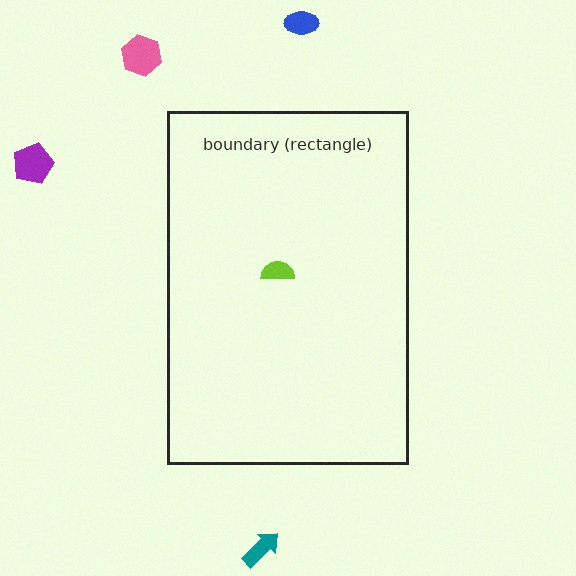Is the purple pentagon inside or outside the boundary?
Outside.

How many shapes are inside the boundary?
1 inside, 4 outside.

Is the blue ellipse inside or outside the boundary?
Outside.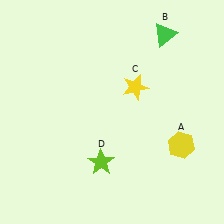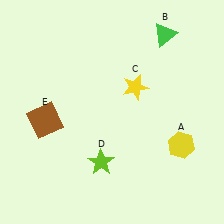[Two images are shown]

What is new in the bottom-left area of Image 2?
A brown square (E) was added in the bottom-left area of Image 2.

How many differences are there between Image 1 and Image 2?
There is 1 difference between the two images.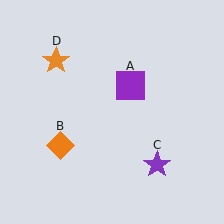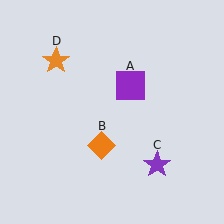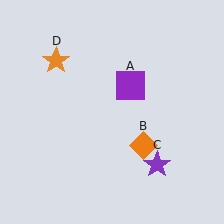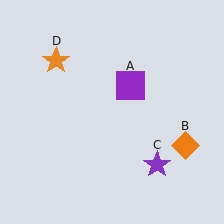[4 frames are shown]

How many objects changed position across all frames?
1 object changed position: orange diamond (object B).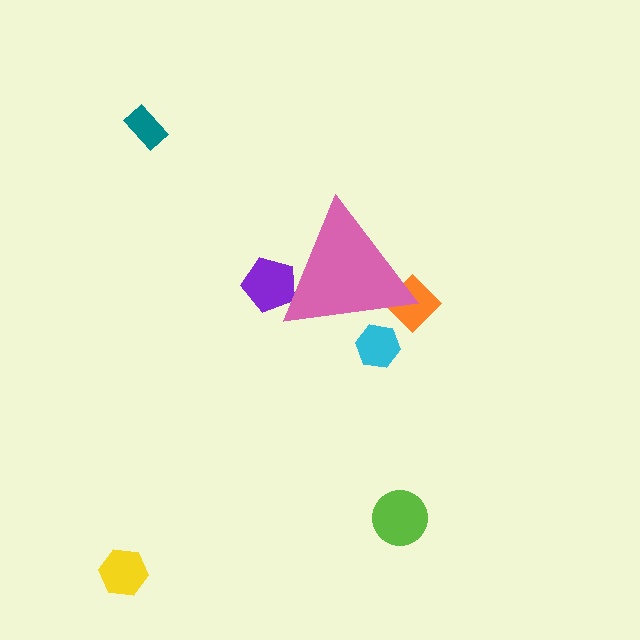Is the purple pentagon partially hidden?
Yes, the purple pentagon is partially hidden behind the pink triangle.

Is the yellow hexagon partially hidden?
No, the yellow hexagon is fully visible.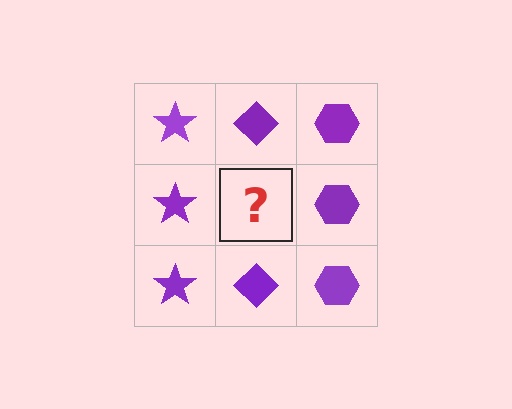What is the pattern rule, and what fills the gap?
The rule is that each column has a consistent shape. The gap should be filled with a purple diamond.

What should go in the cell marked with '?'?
The missing cell should contain a purple diamond.